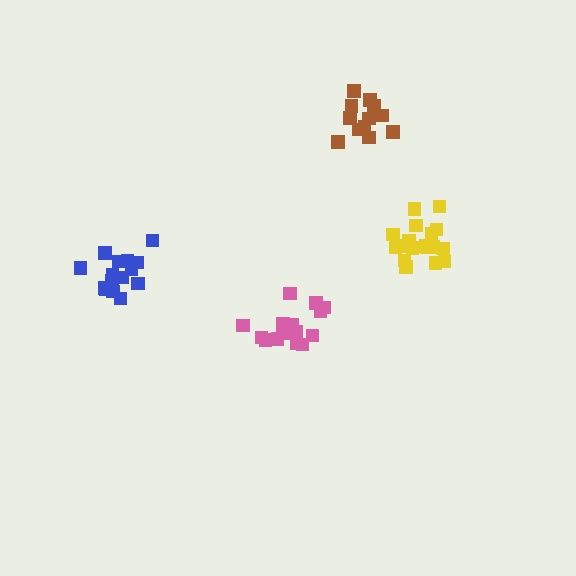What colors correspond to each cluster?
The clusters are colored: pink, yellow, blue, brown.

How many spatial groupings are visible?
There are 4 spatial groupings.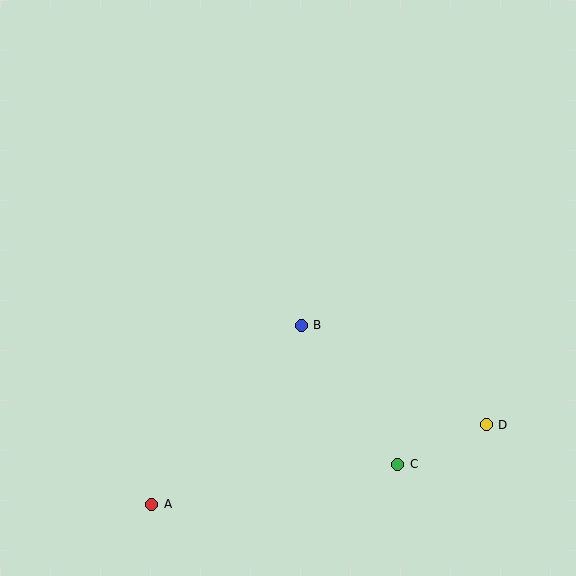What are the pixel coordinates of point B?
Point B is at (301, 325).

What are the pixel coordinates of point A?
Point A is at (152, 504).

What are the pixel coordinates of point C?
Point C is at (398, 464).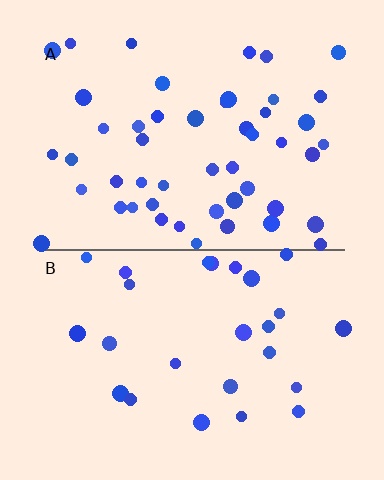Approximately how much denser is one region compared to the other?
Approximately 1.8× — region A over region B.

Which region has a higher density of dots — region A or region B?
A (the top).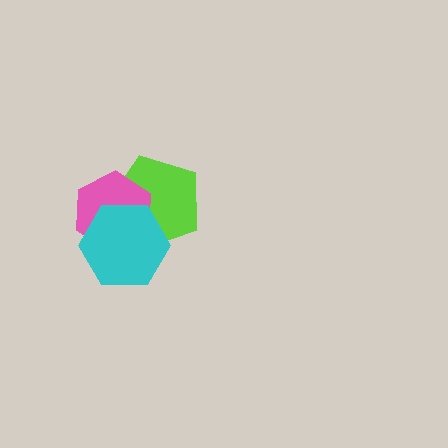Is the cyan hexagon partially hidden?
No, no other shape covers it.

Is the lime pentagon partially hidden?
Yes, it is partially covered by another shape.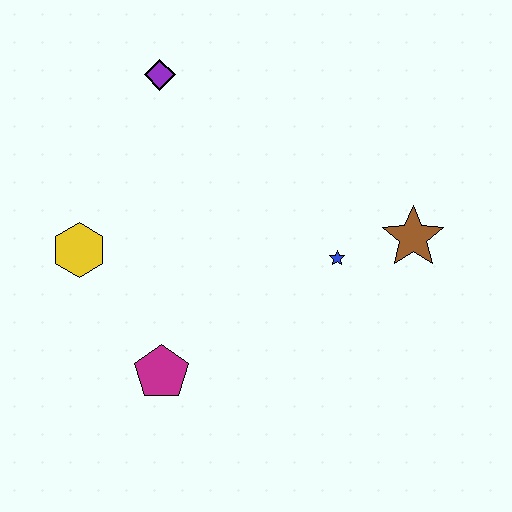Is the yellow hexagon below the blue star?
No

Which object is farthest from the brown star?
The yellow hexagon is farthest from the brown star.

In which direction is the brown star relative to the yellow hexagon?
The brown star is to the right of the yellow hexagon.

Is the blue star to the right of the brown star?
No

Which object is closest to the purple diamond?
The yellow hexagon is closest to the purple diamond.